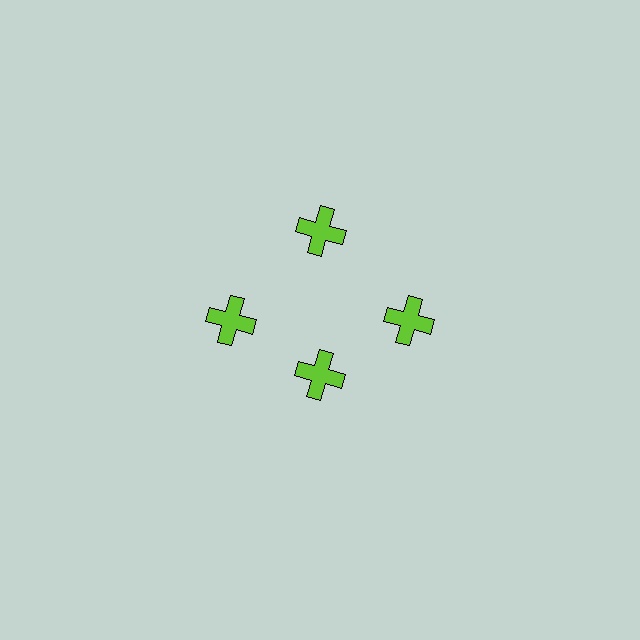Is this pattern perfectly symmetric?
No. The 4 lime crosses are arranged in a ring, but one element near the 6 o'clock position is pulled inward toward the center, breaking the 4-fold rotational symmetry.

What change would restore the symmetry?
The symmetry would be restored by moving it outward, back onto the ring so that all 4 crosses sit at equal angles and equal distance from the center.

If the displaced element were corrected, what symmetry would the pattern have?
It would have 4-fold rotational symmetry — the pattern would map onto itself every 90 degrees.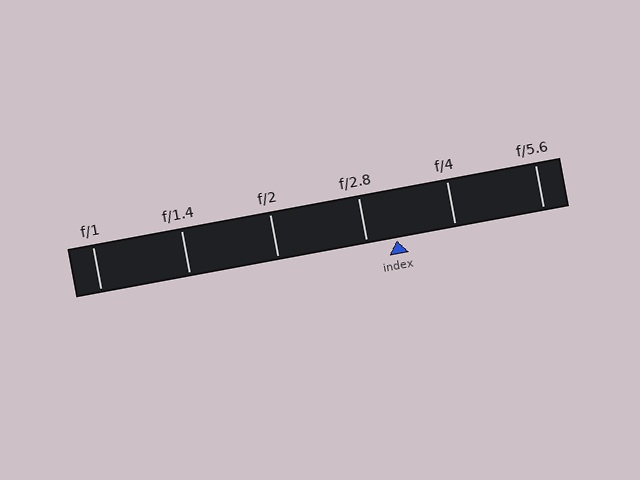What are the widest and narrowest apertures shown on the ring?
The widest aperture shown is f/1 and the narrowest is f/5.6.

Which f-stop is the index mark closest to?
The index mark is closest to f/2.8.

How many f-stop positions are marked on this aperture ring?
There are 6 f-stop positions marked.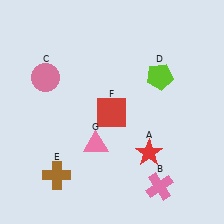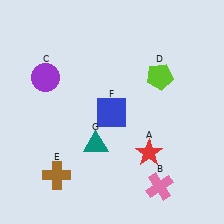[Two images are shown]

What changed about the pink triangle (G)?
In Image 1, G is pink. In Image 2, it changed to teal.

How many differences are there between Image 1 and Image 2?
There are 3 differences between the two images.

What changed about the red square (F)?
In Image 1, F is red. In Image 2, it changed to blue.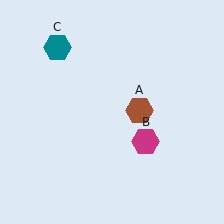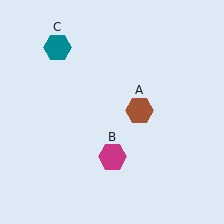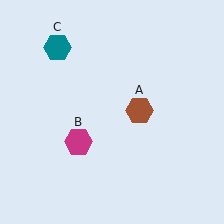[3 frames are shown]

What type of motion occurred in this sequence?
The magenta hexagon (object B) rotated clockwise around the center of the scene.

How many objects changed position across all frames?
1 object changed position: magenta hexagon (object B).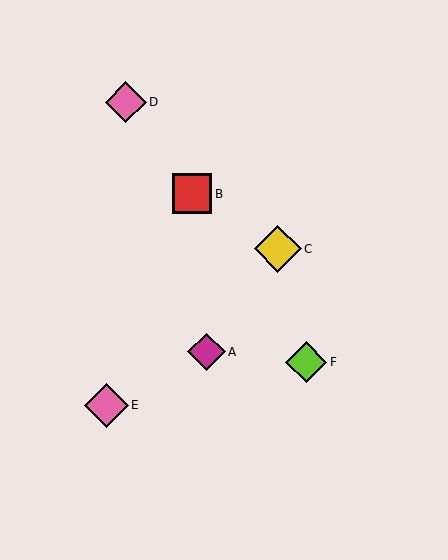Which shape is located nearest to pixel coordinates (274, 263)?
The yellow diamond (labeled C) at (278, 249) is nearest to that location.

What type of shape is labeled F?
Shape F is a lime diamond.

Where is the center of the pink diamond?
The center of the pink diamond is at (126, 102).